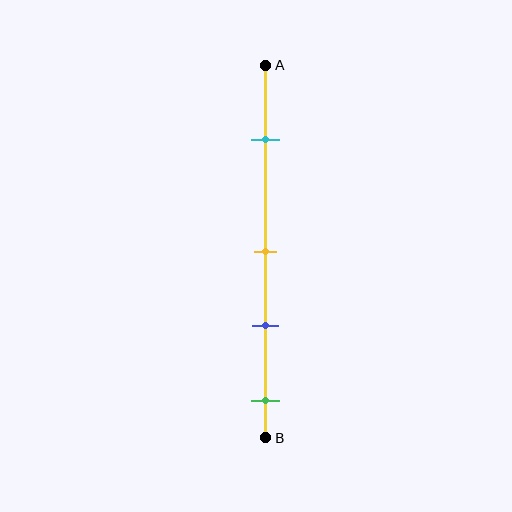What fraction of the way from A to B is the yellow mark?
The yellow mark is approximately 50% (0.5) of the way from A to B.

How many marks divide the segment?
There are 4 marks dividing the segment.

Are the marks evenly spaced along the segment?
No, the marks are not evenly spaced.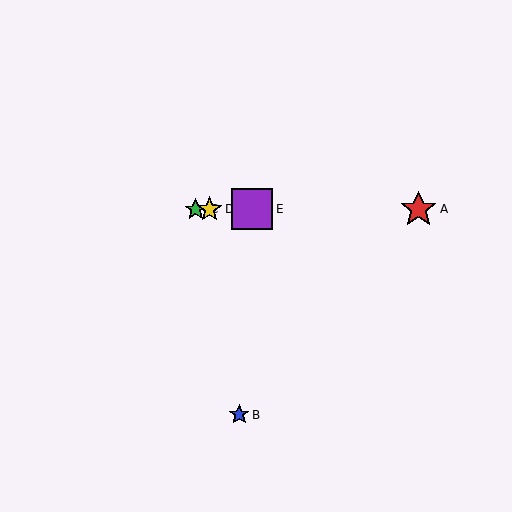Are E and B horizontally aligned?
No, E is at y≈209 and B is at y≈415.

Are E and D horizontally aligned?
Yes, both are at y≈209.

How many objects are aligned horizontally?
4 objects (A, C, D, E) are aligned horizontally.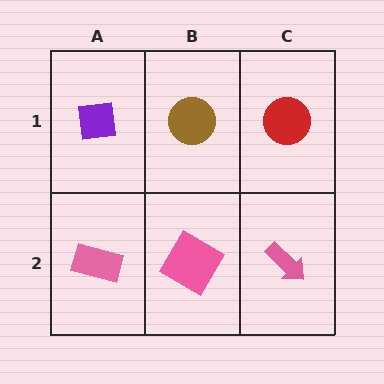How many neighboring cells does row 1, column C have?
2.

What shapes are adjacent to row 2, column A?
A purple square (row 1, column A), a pink diamond (row 2, column B).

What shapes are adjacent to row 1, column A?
A pink rectangle (row 2, column A), a brown circle (row 1, column B).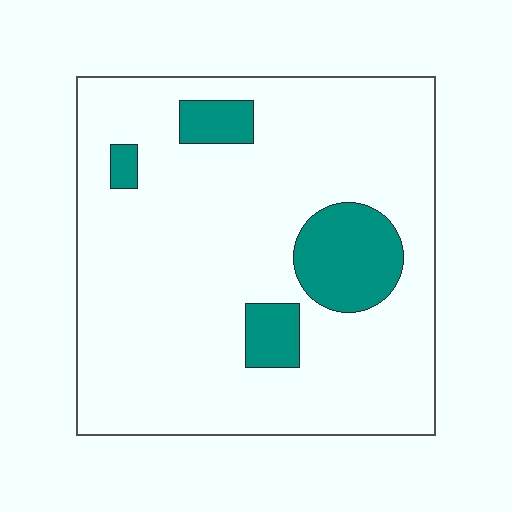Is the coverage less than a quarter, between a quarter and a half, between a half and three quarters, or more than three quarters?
Less than a quarter.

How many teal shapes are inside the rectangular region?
4.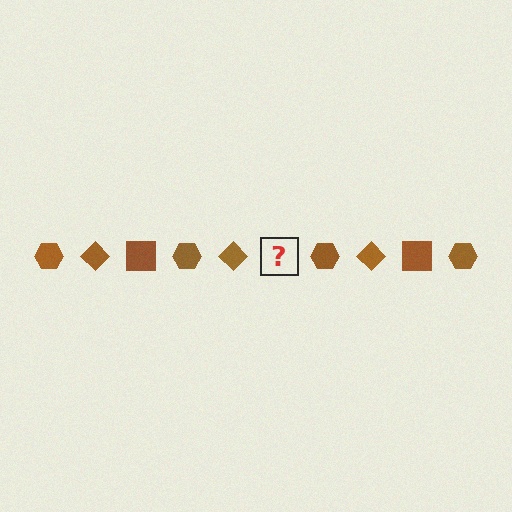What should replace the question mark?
The question mark should be replaced with a brown square.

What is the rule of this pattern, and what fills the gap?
The rule is that the pattern cycles through hexagon, diamond, square shapes in brown. The gap should be filled with a brown square.